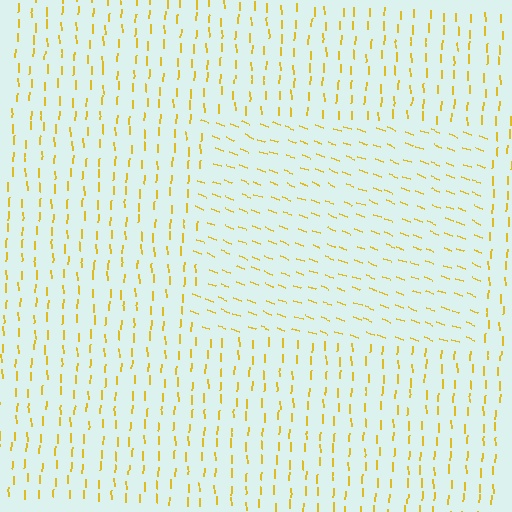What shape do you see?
I see a rectangle.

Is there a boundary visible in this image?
Yes, there is a texture boundary formed by a change in line orientation.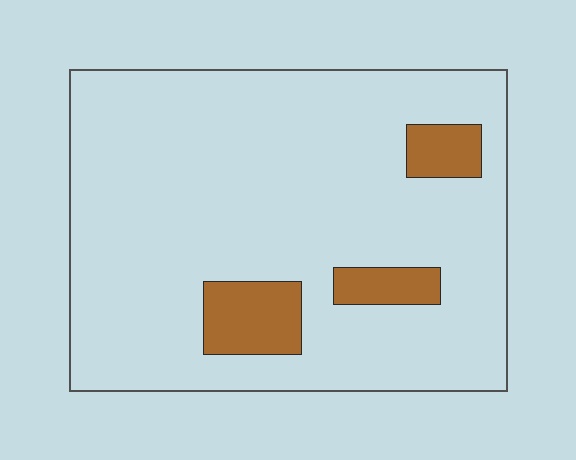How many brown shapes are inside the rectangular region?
3.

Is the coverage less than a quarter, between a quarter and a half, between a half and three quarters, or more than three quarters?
Less than a quarter.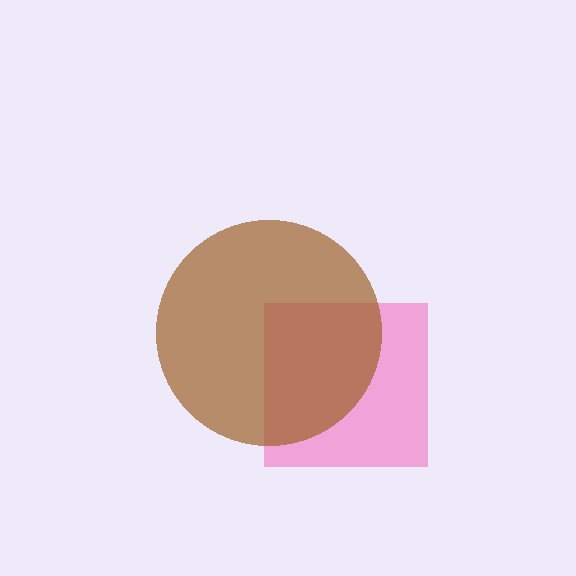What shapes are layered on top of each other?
The layered shapes are: a pink square, a brown circle.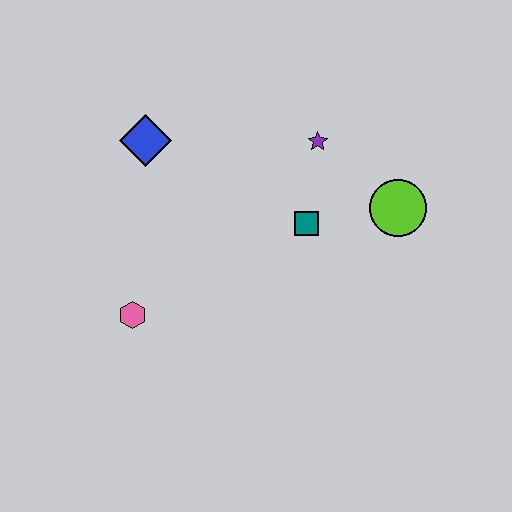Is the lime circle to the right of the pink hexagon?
Yes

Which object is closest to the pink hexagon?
The blue diamond is closest to the pink hexagon.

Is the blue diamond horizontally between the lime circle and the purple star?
No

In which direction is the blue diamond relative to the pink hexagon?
The blue diamond is above the pink hexagon.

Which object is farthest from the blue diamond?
The lime circle is farthest from the blue diamond.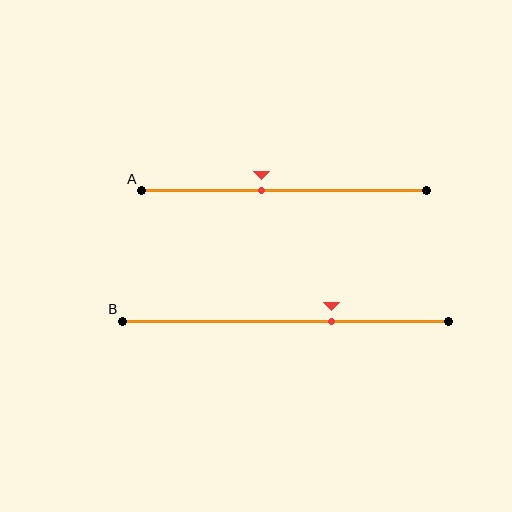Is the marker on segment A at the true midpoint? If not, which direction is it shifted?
No, the marker on segment A is shifted to the left by about 8% of the segment length.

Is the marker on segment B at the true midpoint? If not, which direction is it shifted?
No, the marker on segment B is shifted to the right by about 14% of the segment length.